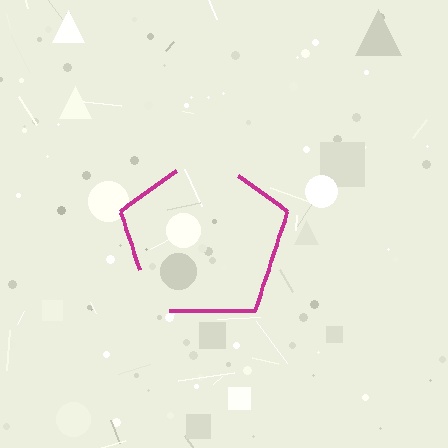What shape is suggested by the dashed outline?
The dashed outline suggests a pentagon.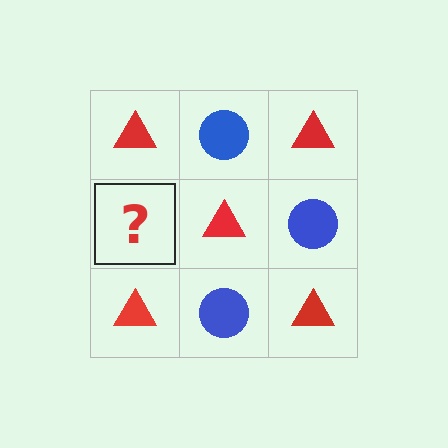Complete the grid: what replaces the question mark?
The question mark should be replaced with a blue circle.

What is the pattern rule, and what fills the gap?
The rule is that it alternates red triangle and blue circle in a checkerboard pattern. The gap should be filled with a blue circle.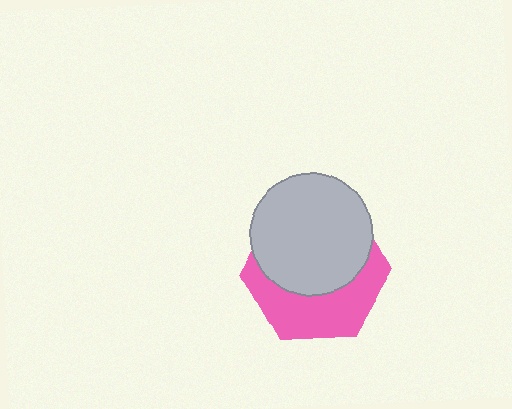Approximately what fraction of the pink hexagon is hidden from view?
Roughly 57% of the pink hexagon is hidden behind the light gray circle.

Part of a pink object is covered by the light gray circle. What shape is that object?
It is a hexagon.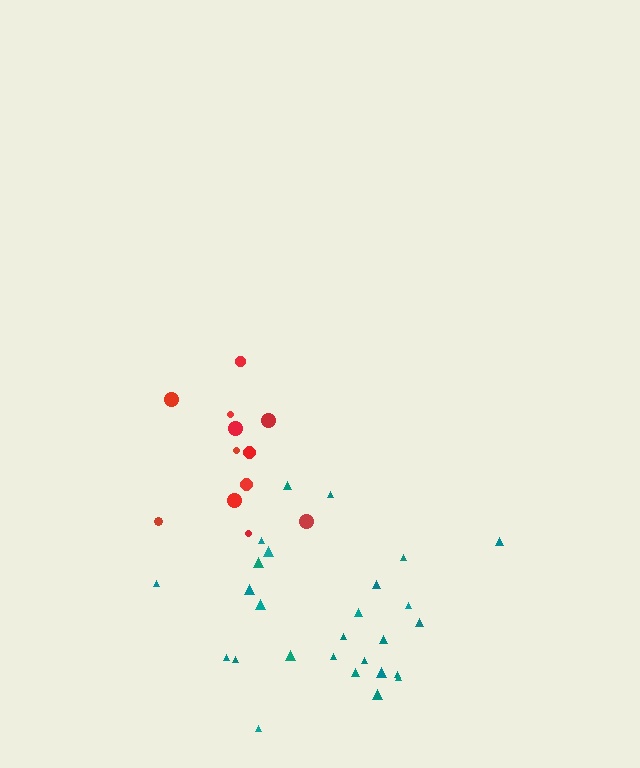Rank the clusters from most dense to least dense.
teal, red.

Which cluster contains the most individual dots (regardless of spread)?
Teal (27).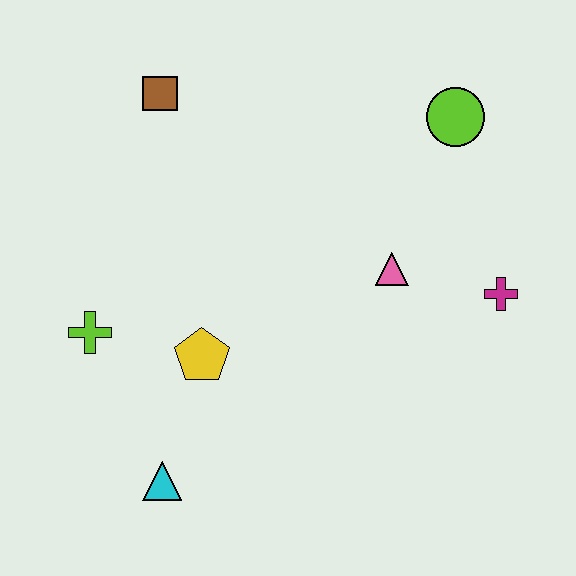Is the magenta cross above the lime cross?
Yes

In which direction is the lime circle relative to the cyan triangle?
The lime circle is above the cyan triangle.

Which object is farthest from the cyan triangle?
The lime circle is farthest from the cyan triangle.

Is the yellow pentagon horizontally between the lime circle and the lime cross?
Yes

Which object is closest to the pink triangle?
The magenta cross is closest to the pink triangle.